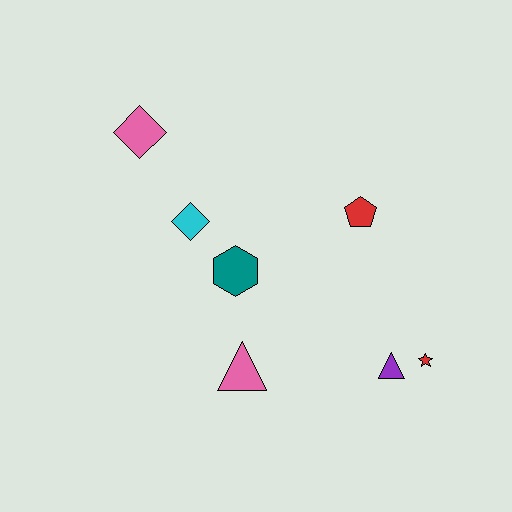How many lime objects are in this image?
There are no lime objects.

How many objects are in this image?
There are 7 objects.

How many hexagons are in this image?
There is 1 hexagon.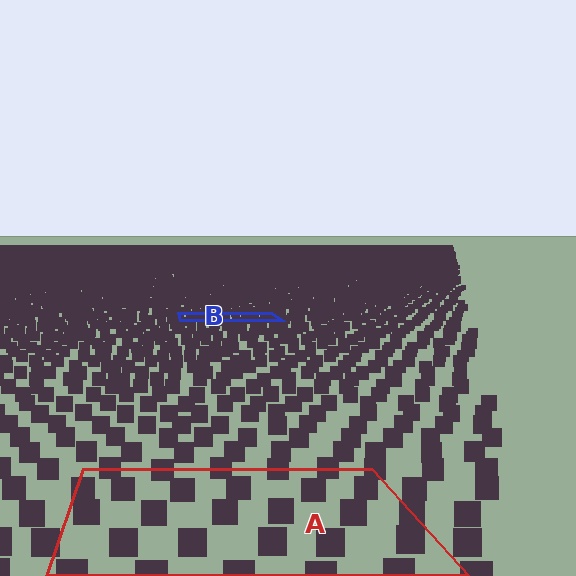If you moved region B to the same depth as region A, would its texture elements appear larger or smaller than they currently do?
They would appear larger. At a closer depth, the same texture elements are projected at a bigger on-screen size.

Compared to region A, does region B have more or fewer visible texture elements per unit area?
Region B has more texture elements per unit area — they are packed more densely because it is farther away.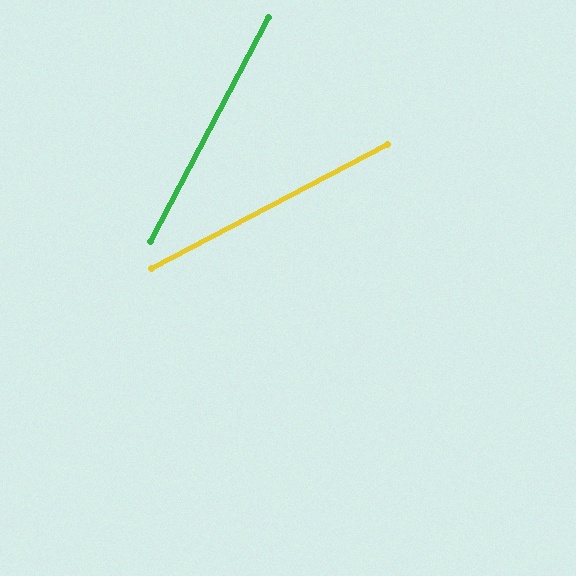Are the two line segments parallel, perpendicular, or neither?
Neither parallel nor perpendicular — they differ by about 34°.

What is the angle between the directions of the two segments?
Approximately 34 degrees.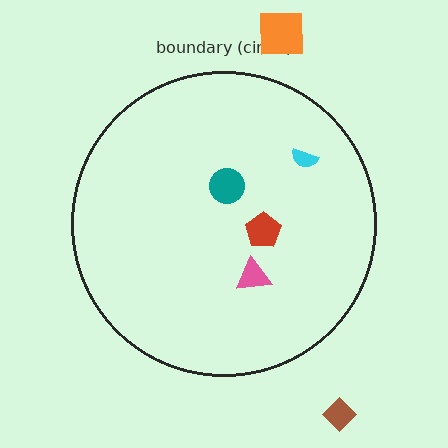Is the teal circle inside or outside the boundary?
Inside.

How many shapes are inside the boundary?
4 inside, 2 outside.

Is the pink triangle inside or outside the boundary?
Inside.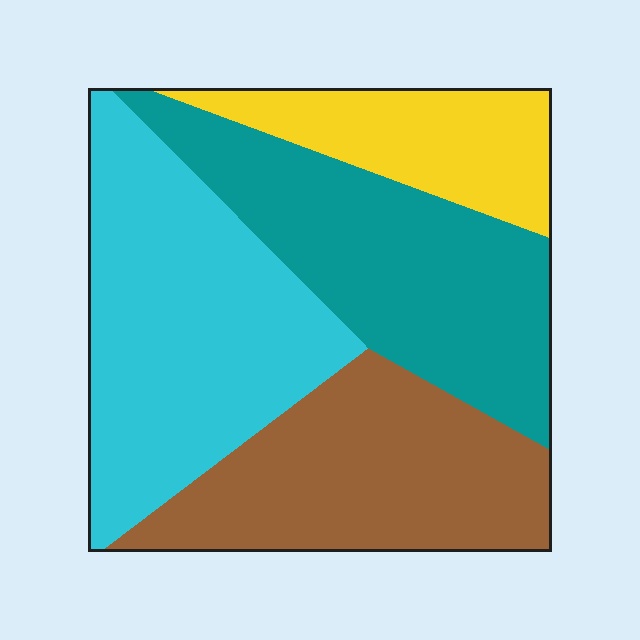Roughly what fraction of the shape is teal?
Teal covers 28% of the shape.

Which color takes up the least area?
Yellow, at roughly 15%.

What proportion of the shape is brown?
Brown covers 26% of the shape.